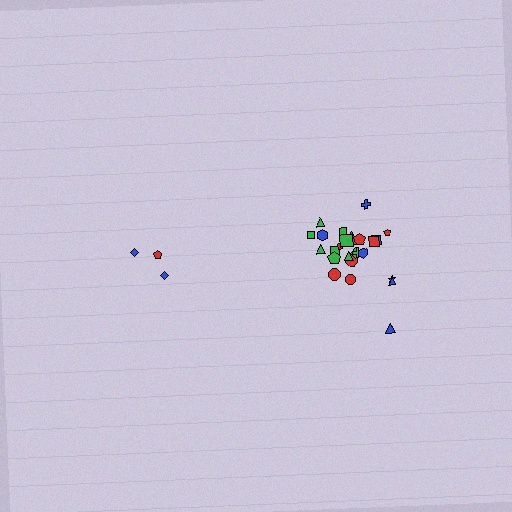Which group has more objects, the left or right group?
The right group.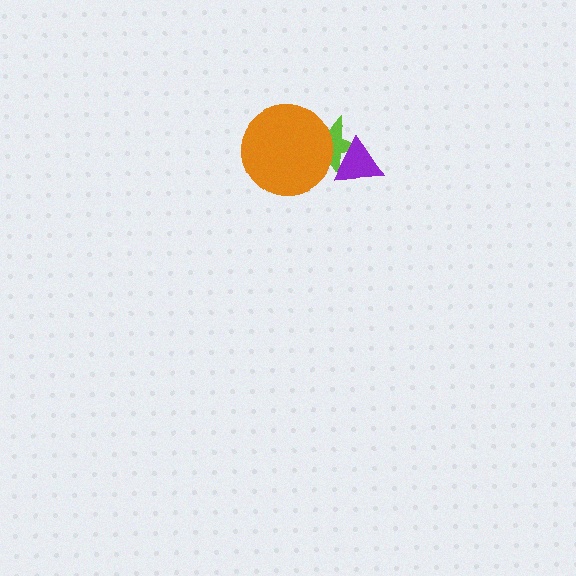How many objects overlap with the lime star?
2 objects overlap with the lime star.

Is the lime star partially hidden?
Yes, it is partially covered by another shape.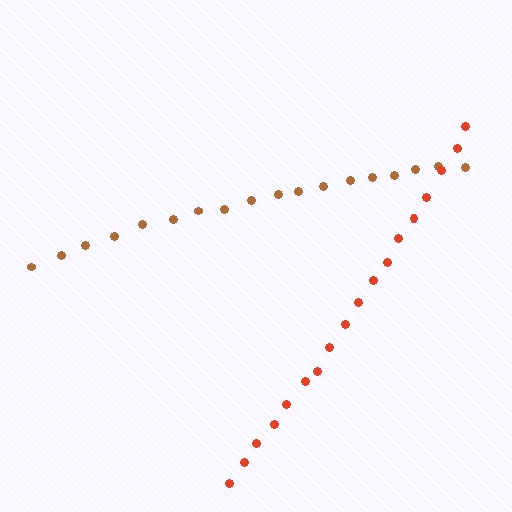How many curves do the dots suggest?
There are 2 distinct paths.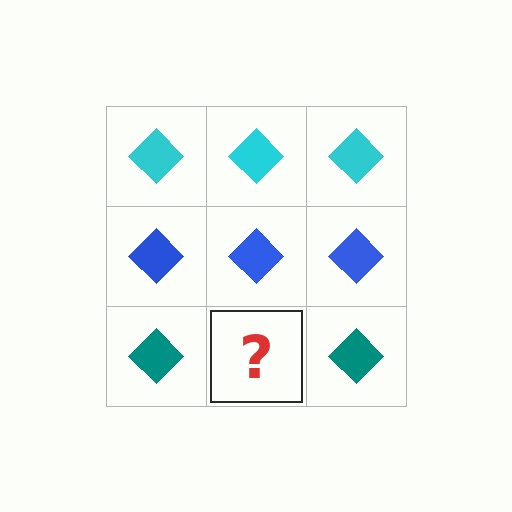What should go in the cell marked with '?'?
The missing cell should contain a teal diamond.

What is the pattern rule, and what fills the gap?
The rule is that each row has a consistent color. The gap should be filled with a teal diamond.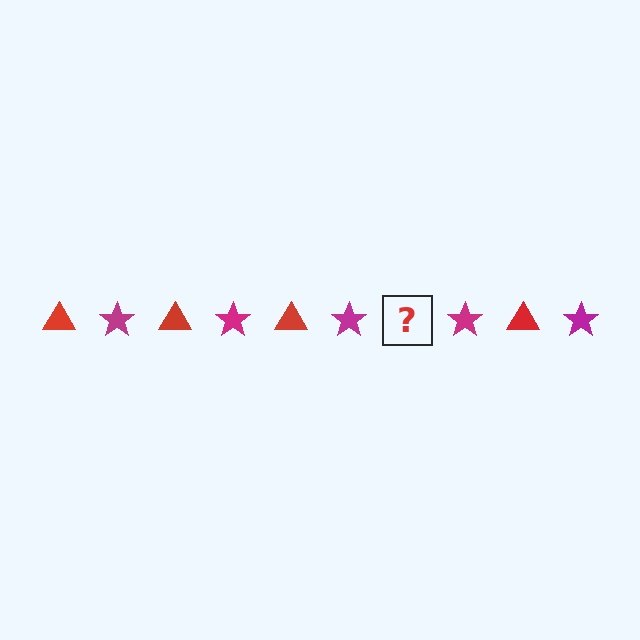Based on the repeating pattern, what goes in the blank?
The blank should be a red triangle.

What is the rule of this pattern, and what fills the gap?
The rule is that the pattern alternates between red triangle and magenta star. The gap should be filled with a red triangle.